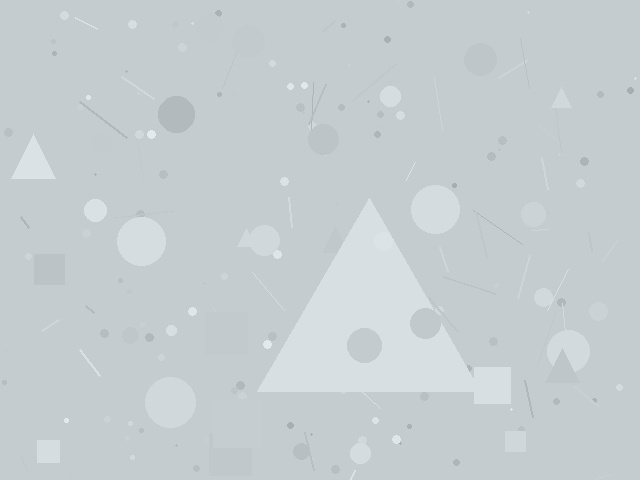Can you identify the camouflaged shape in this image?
The camouflaged shape is a triangle.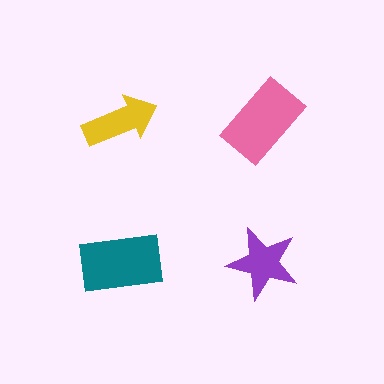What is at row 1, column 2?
A pink rectangle.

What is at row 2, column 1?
A teal rectangle.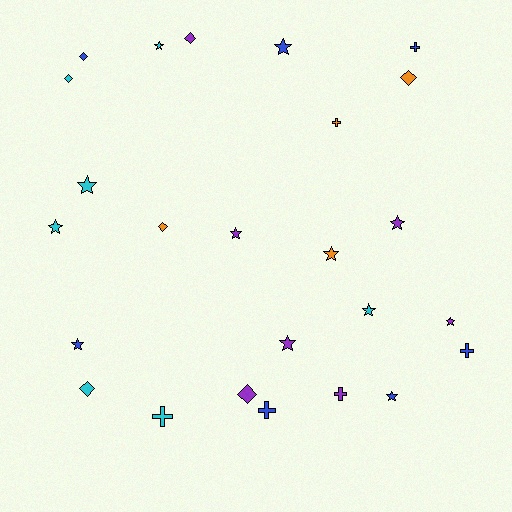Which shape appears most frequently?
Star, with 12 objects.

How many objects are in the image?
There are 25 objects.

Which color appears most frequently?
Cyan, with 7 objects.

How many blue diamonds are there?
There is 1 blue diamond.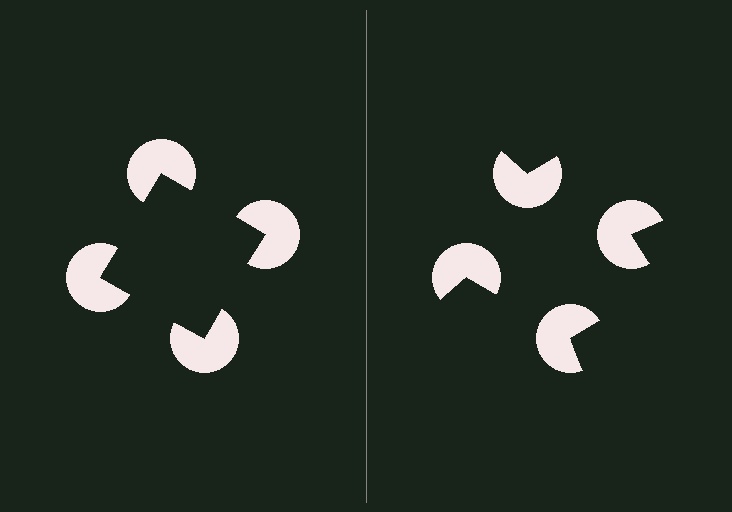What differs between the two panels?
The pac-man discs are positioned identically on both sides; only the wedge orientations differ. On the left they align to a square; on the right they are misaligned.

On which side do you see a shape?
An illusory square appears on the left side. On the right side the wedge cuts are rotated, so no coherent shape forms.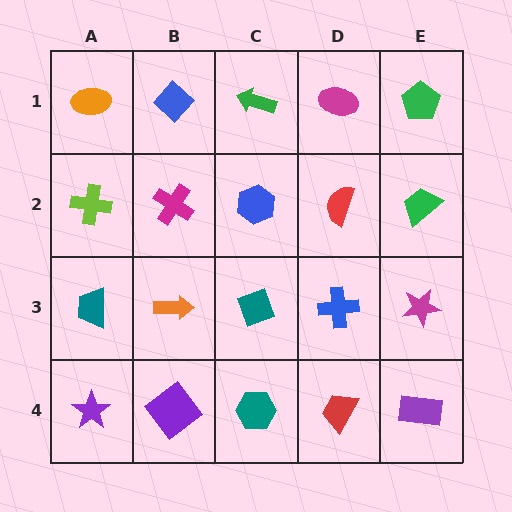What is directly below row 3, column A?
A purple star.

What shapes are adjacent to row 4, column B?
An orange arrow (row 3, column B), a purple star (row 4, column A), a teal hexagon (row 4, column C).